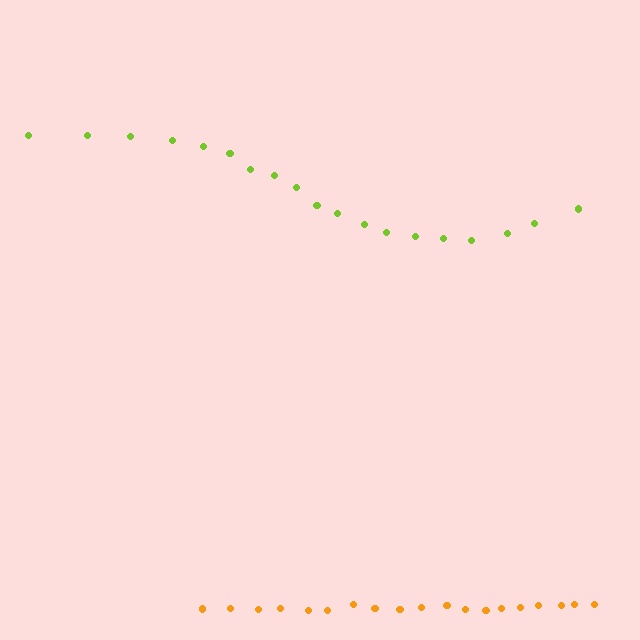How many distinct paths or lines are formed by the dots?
There are 2 distinct paths.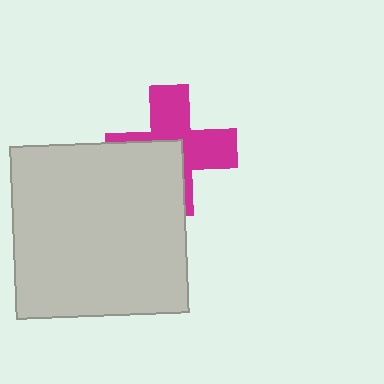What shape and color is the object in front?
The object in front is a light gray square.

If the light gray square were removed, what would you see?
You would see the complete magenta cross.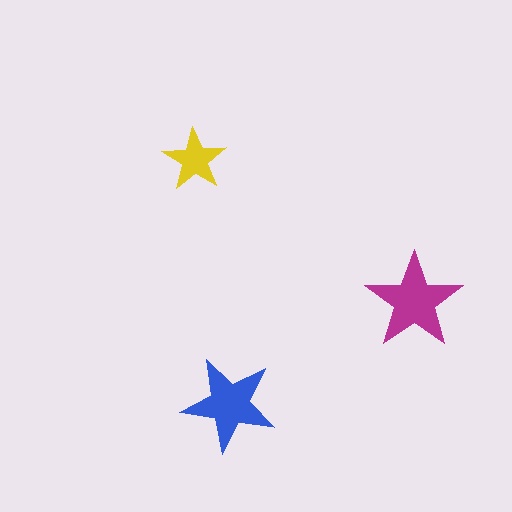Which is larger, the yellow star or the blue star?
The blue one.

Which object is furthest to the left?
The yellow star is leftmost.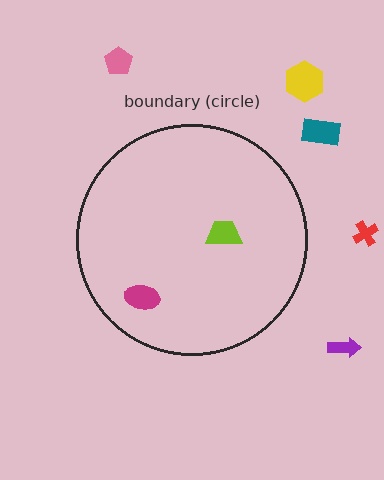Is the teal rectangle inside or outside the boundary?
Outside.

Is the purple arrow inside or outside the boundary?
Outside.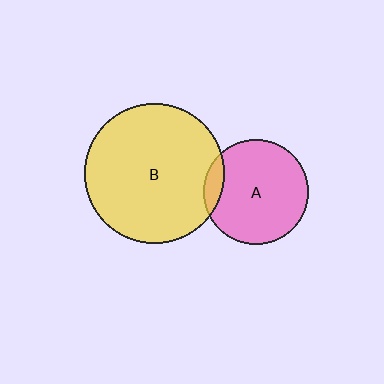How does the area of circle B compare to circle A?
Approximately 1.8 times.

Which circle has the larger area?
Circle B (yellow).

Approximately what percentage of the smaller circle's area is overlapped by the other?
Approximately 10%.